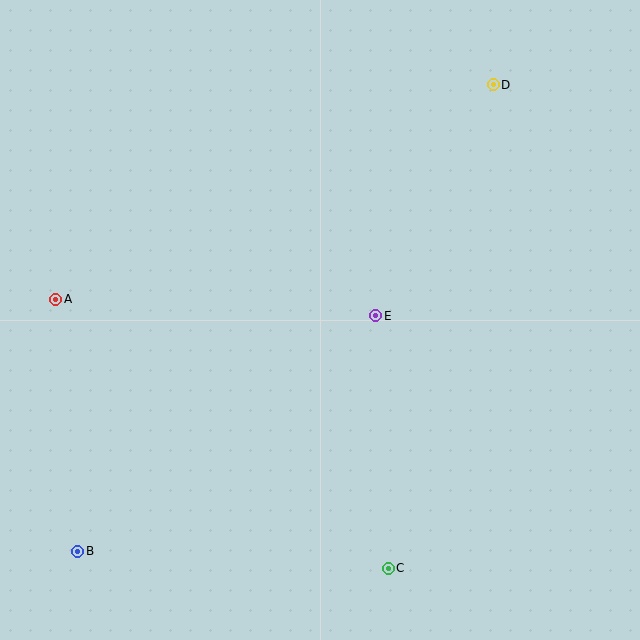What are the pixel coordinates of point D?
Point D is at (493, 85).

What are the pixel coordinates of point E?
Point E is at (376, 316).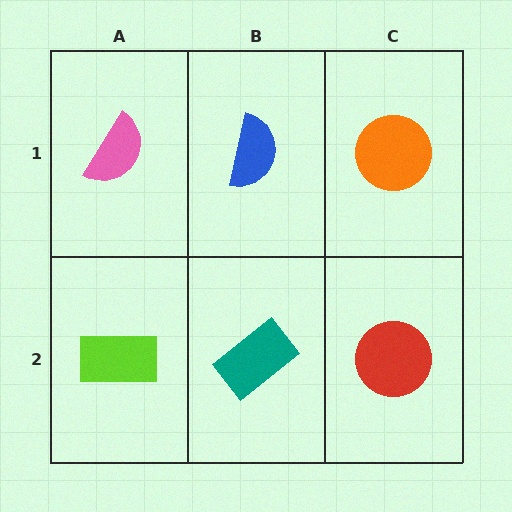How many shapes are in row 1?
3 shapes.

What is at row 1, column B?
A blue semicircle.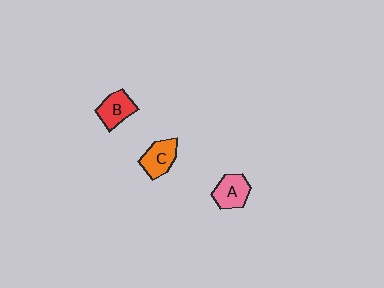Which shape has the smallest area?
Shape B (red).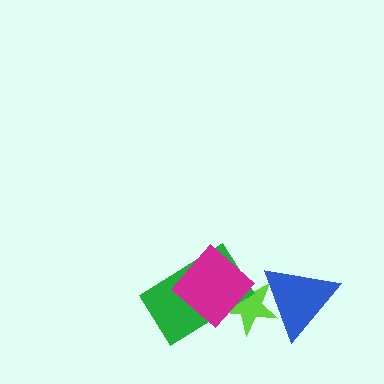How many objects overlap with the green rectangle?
2 objects overlap with the green rectangle.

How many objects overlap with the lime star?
3 objects overlap with the lime star.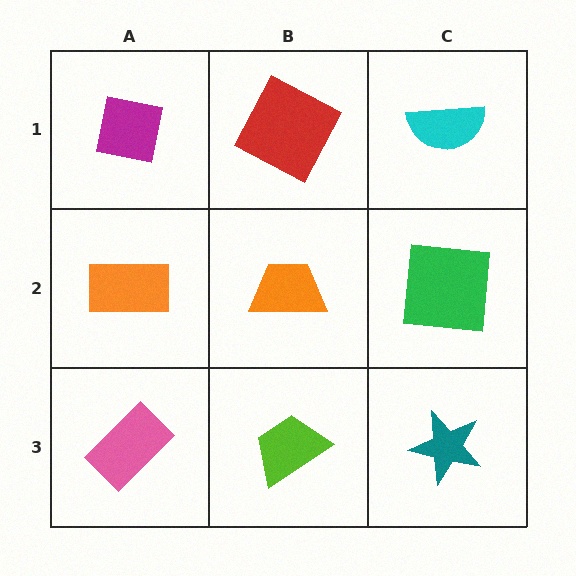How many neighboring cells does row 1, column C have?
2.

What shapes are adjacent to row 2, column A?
A magenta square (row 1, column A), a pink rectangle (row 3, column A), an orange trapezoid (row 2, column B).